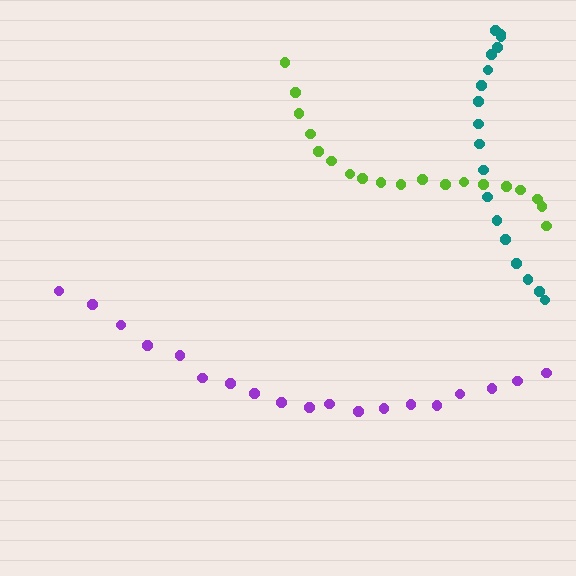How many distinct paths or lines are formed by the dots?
There are 3 distinct paths.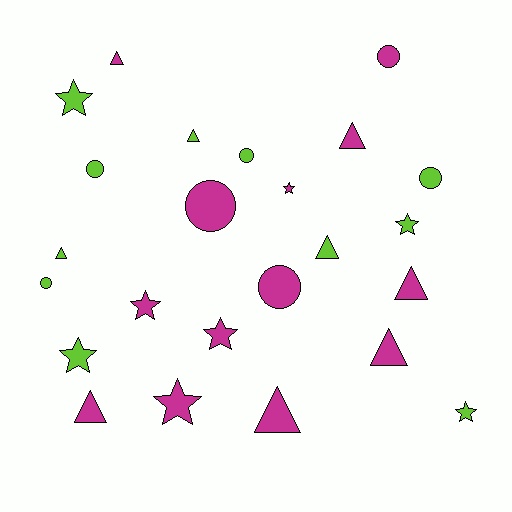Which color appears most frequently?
Magenta, with 13 objects.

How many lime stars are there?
There are 4 lime stars.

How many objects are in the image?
There are 24 objects.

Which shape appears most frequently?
Triangle, with 9 objects.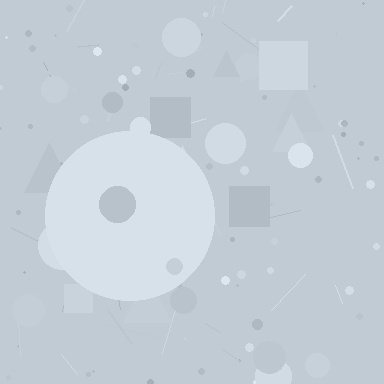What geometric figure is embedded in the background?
A circle is embedded in the background.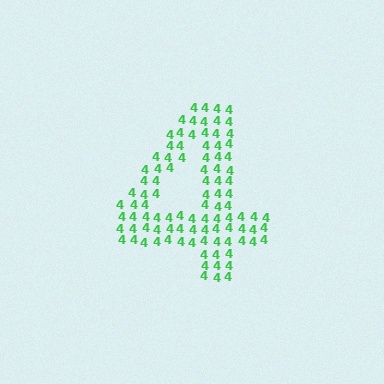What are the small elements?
The small elements are digit 4's.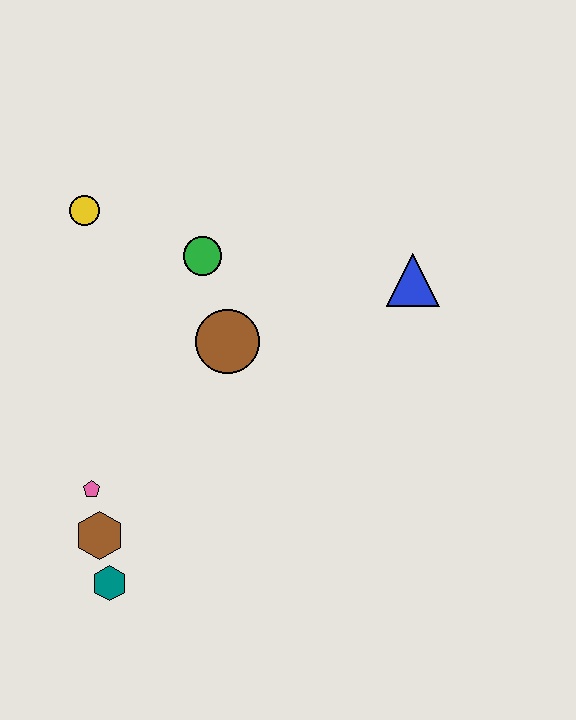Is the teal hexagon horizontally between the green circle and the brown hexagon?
Yes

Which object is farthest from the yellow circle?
The teal hexagon is farthest from the yellow circle.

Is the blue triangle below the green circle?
Yes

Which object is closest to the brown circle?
The green circle is closest to the brown circle.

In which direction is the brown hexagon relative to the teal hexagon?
The brown hexagon is above the teal hexagon.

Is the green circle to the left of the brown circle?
Yes